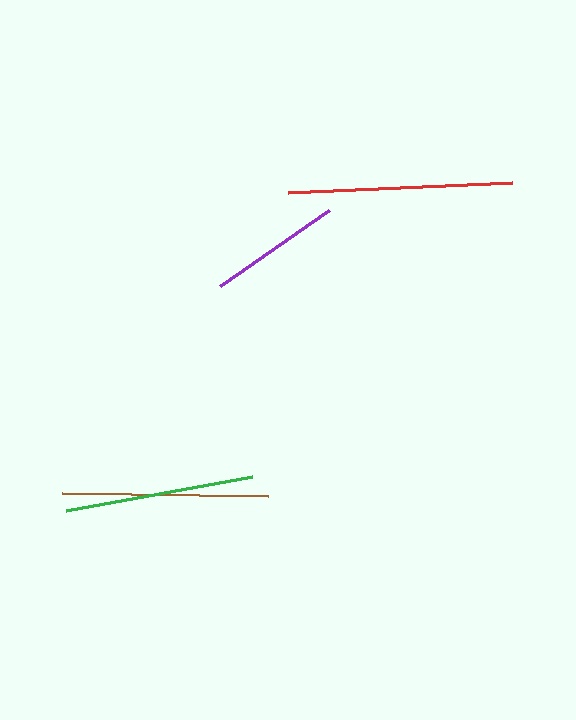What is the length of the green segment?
The green segment is approximately 188 pixels long.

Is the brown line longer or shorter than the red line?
The red line is longer than the brown line.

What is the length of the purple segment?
The purple segment is approximately 133 pixels long.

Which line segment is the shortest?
The purple line is the shortest at approximately 133 pixels.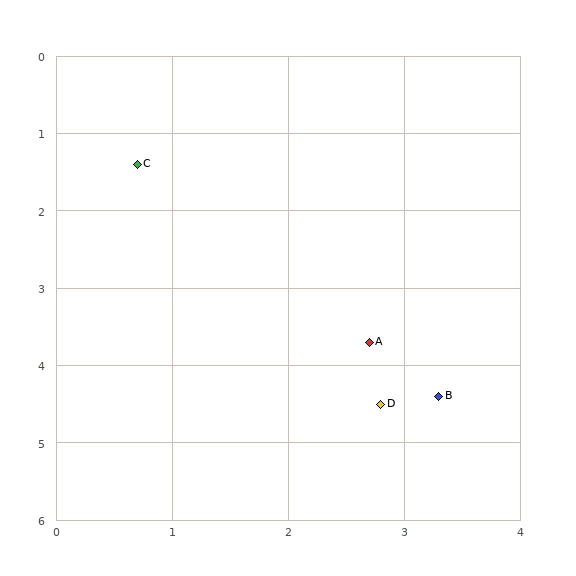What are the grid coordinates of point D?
Point D is at approximately (2.8, 4.5).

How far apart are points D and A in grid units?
Points D and A are about 0.8 grid units apart.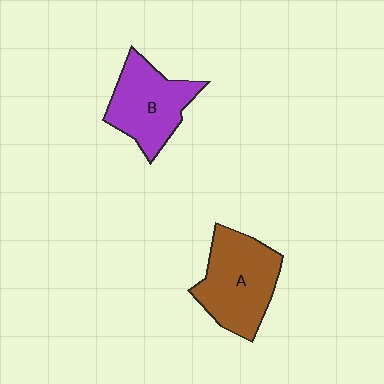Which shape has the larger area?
Shape A (brown).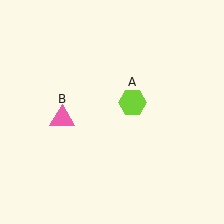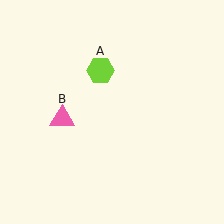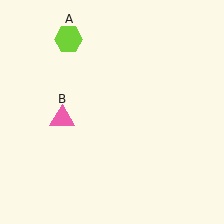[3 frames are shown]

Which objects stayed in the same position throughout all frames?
Pink triangle (object B) remained stationary.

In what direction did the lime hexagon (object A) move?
The lime hexagon (object A) moved up and to the left.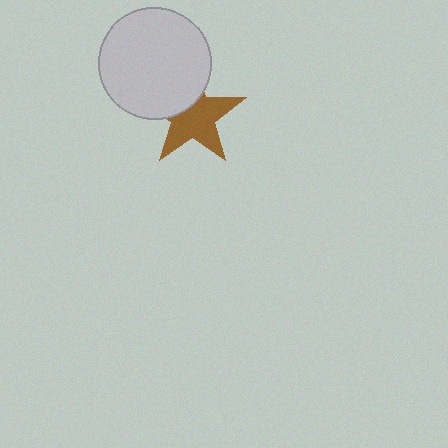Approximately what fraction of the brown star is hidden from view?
Roughly 34% of the brown star is hidden behind the light gray circle.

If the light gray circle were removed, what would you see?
You would see the complete brown star.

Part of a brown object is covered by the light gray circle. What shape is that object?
It is a star.